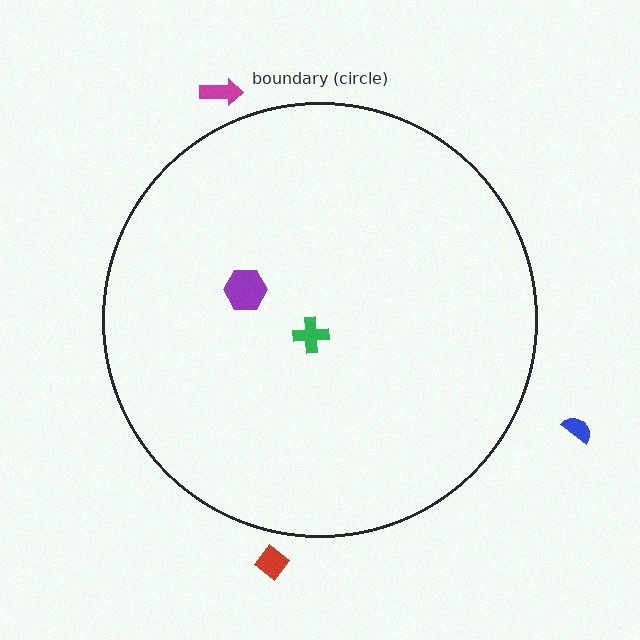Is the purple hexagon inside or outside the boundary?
Inside.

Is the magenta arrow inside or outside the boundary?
Outside.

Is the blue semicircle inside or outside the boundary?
Outside.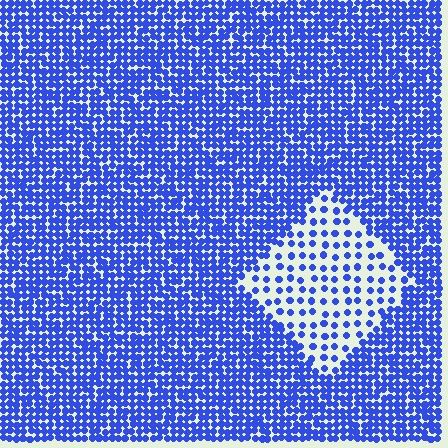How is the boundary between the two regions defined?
The boundary is defined by a change in element density (approximately 2.8x ratio). All elements are the same color, size, and shape.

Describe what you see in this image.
The image contains small blue elements arranged at two different densities. A diamond-shaped region is visible where the elements are less densely packed than the surrounding area.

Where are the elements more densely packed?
The elements are more densely packed outside the diamond boundary.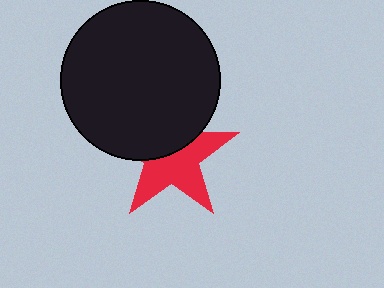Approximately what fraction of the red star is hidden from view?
Roughly 43% of the red star is hidden behind the black circle.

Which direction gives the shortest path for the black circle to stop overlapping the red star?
Moving up gives the shortest separation.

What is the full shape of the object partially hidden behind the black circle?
The partially hidden object is a red star.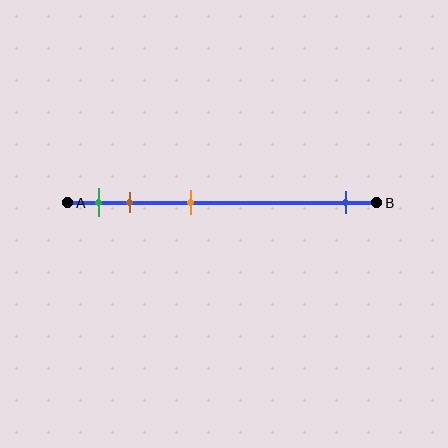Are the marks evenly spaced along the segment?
No, the marks are not evenly spaced.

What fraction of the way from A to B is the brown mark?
The brown mark is approximately 20% (0.2) of the way from A to B.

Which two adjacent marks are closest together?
The green and brown marks are the closest adjacent pair.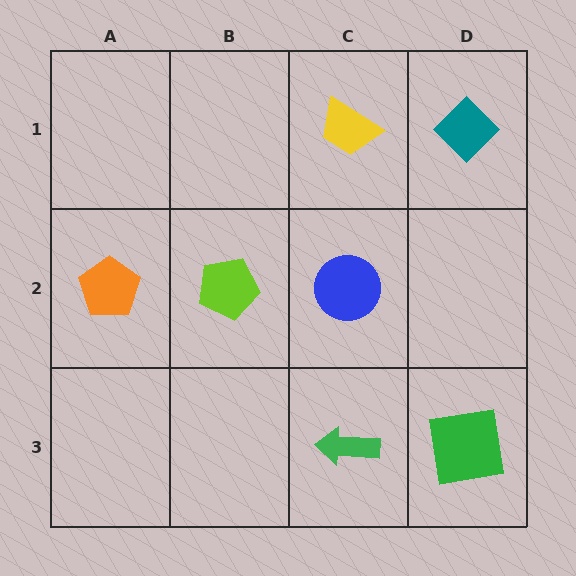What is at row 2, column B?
A lime pentagon.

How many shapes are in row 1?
2 shapes.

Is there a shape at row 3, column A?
No, that cell is empty.